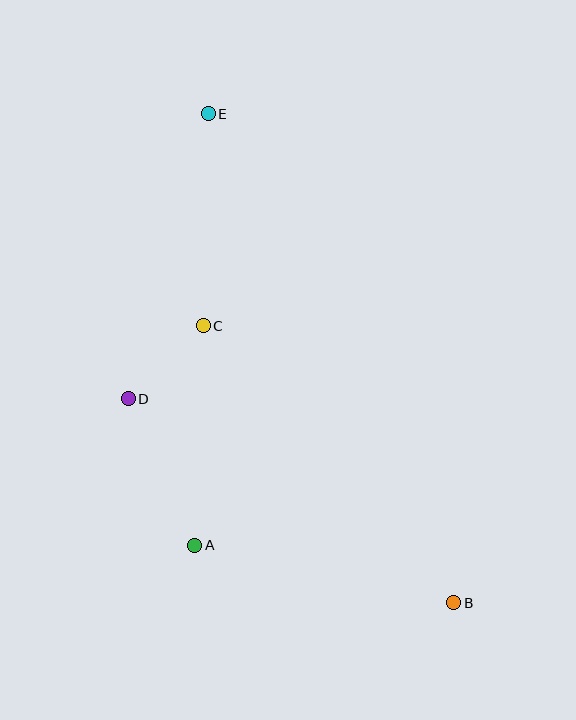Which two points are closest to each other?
Points C and D are closest to each other.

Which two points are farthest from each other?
Points B and E are farthest from each other.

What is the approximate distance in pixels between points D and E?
The distance between D and E is approximately 296 pixels.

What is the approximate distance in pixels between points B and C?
The distance between B and C is approximately 373 pixels.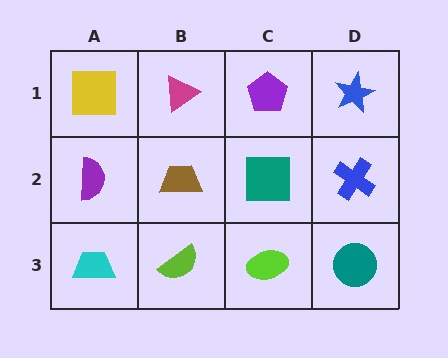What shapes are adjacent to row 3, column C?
A teal square (row 2, column C), a lime semicircle (row 3, column B), a teal circle (row 3, column D).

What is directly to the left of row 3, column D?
A lime ellipse.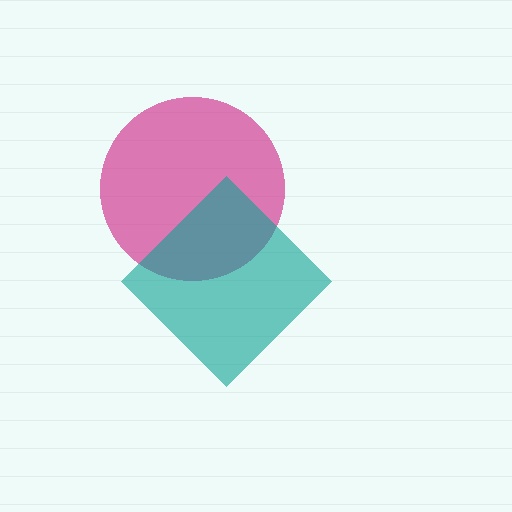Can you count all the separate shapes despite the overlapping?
Yes, there are 2 separate shapes.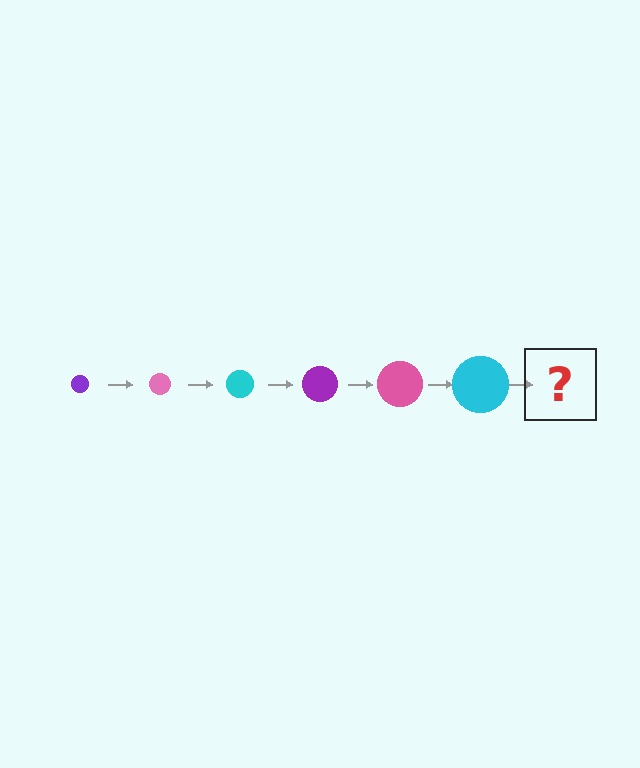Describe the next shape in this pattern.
It should be a purple circle, larger than the previous one.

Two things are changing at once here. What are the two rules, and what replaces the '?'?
The two rules are that the circle grows larger each step and the color cycles through purple, pink, and cyan. The '?' should be a purple circle, larger than the previous one.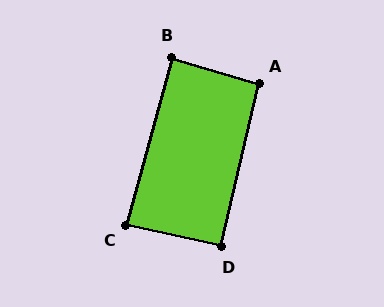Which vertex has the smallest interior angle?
C, at approximately 87 degrees.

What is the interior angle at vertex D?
Approximately 90 degrees (approximately right).